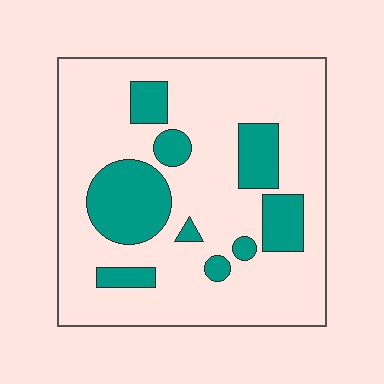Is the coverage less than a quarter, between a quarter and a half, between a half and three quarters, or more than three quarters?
Less than a quarter.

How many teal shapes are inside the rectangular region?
9.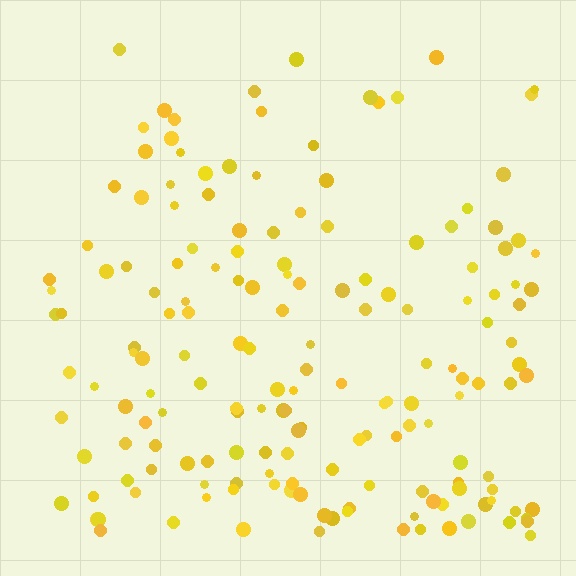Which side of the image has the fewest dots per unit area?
The top.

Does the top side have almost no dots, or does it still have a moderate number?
Still a moderate number, just noticeably fewer than the bottom.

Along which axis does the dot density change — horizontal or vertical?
Vertical.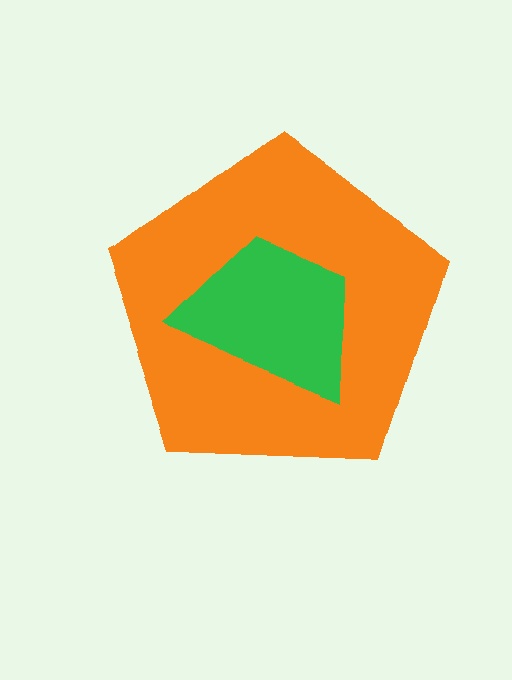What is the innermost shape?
The green trapezoid.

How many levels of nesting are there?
2.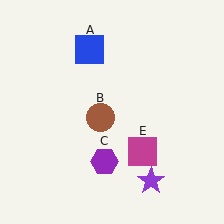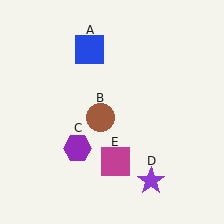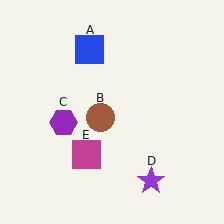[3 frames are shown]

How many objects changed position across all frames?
2 objects changed position: purple hexagon (object C), magenta square (object E).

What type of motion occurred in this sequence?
The purple hexagon (object C), magenta square (object E) rotated clockwise around the center of the scene.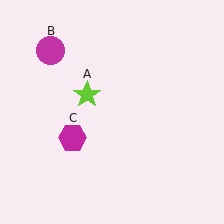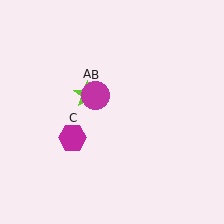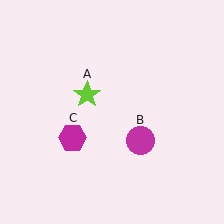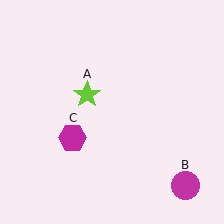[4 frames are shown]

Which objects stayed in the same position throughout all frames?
Lime star (object A) and magenta hexagon (object C) remained stationary.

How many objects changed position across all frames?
1 object changed position: magenta circle (object B).